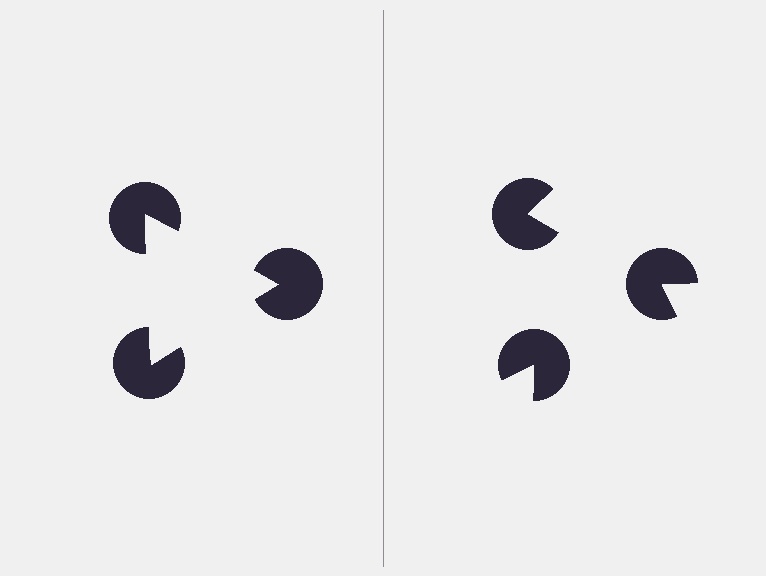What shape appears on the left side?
An illusory triangle.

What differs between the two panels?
The pac-man discs are positioned identically on both sides; only the wedge orientations differ. On the left they align to a triangle; on the right they are misaligned.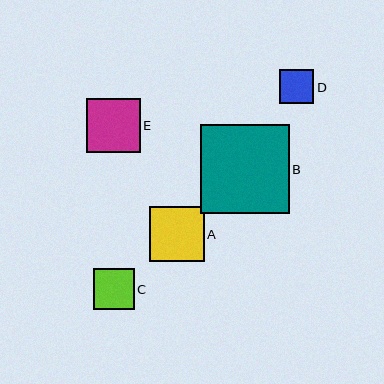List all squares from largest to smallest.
From largest to smallest: B, A, E, C, D.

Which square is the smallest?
Square D is the smallest with a size of approximately 35 pixels.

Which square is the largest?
Square B is the largest with a size of approximately 89 pixels.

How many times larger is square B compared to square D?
Square B is approximately 2.6 times the size of square D.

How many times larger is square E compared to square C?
Square E is approximately 1.3 times the size of square C.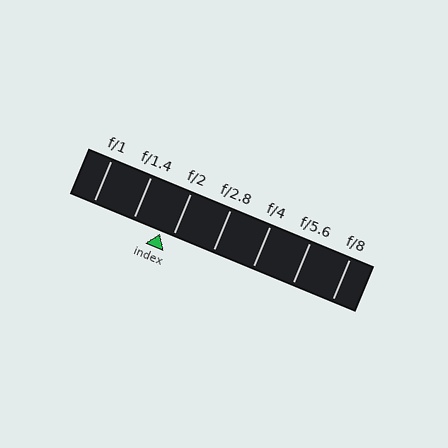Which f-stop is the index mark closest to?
The index mark is closest to f/2.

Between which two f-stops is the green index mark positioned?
The index mark is between f/1.4 and f/2.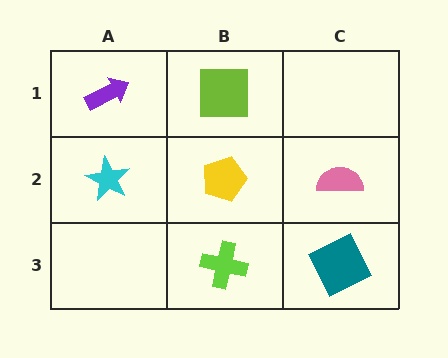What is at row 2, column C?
A pink semicircle.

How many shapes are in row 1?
2 shapes.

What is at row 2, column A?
A cyan star.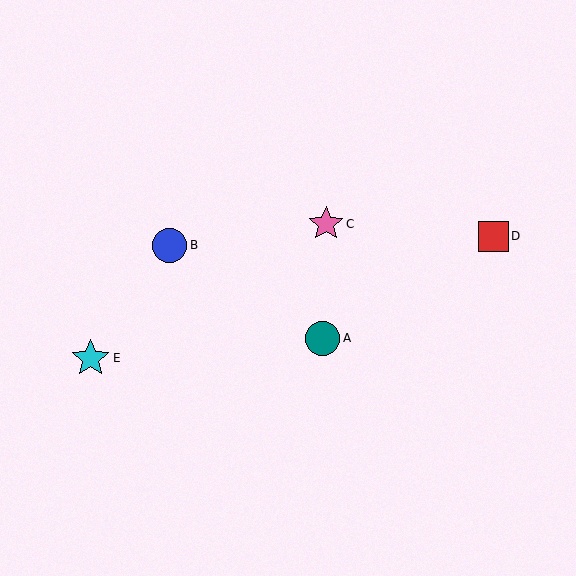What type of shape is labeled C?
Shape C is a pink star.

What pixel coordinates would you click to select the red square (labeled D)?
Click at (493, 236) to select the red square D.